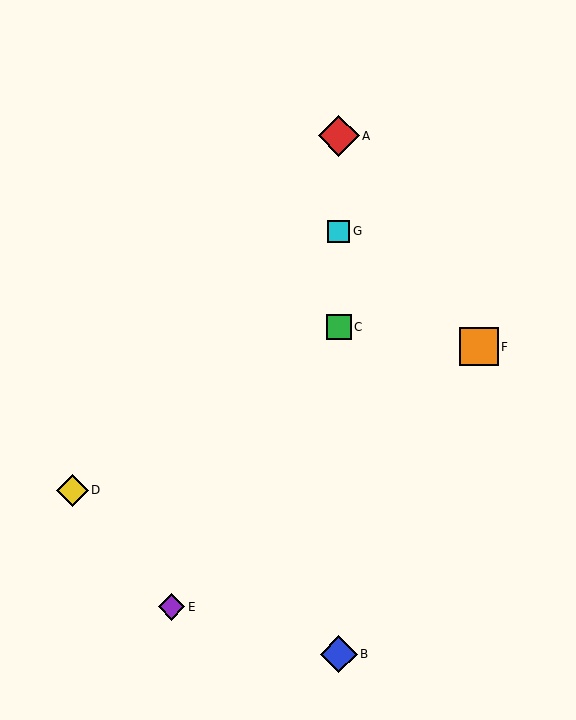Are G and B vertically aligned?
Yes, both are at x≈339.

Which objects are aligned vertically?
Objects A, B, C, G are aligned vertically.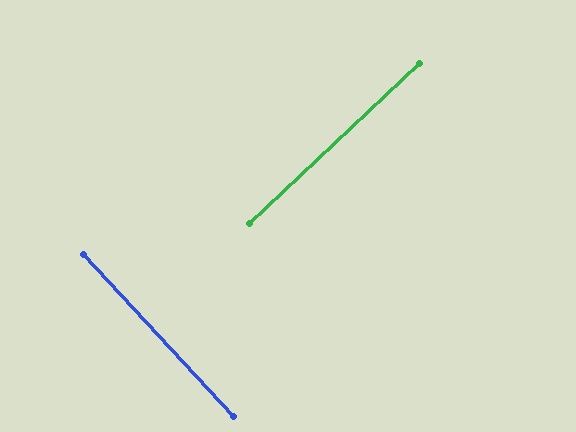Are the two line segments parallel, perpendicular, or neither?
Perpendicular — they meet at approximately 90°.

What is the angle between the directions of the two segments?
Approximately 90 degrees.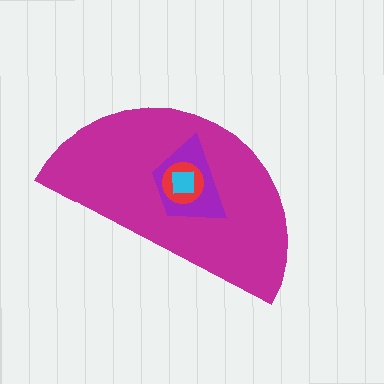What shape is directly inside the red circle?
The cyan square.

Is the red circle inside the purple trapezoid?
Yes.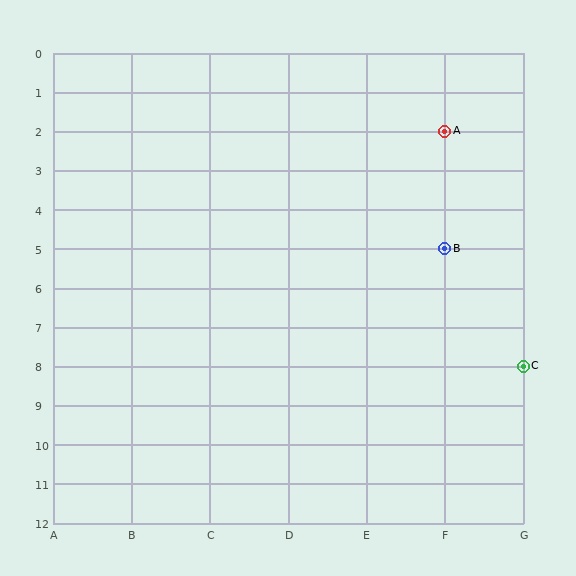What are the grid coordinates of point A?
Point A is at grid coordinates (F, 2).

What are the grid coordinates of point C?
Point C is at grid coordinates (G, 8).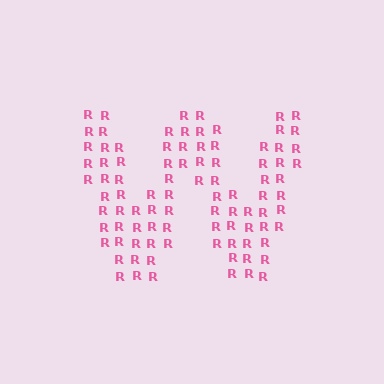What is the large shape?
The large shape is the letter W.